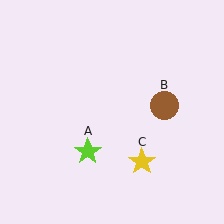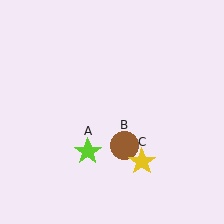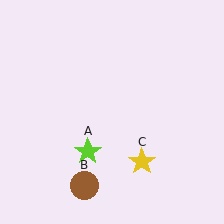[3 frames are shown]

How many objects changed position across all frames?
1 object changed position: brown circle (object B).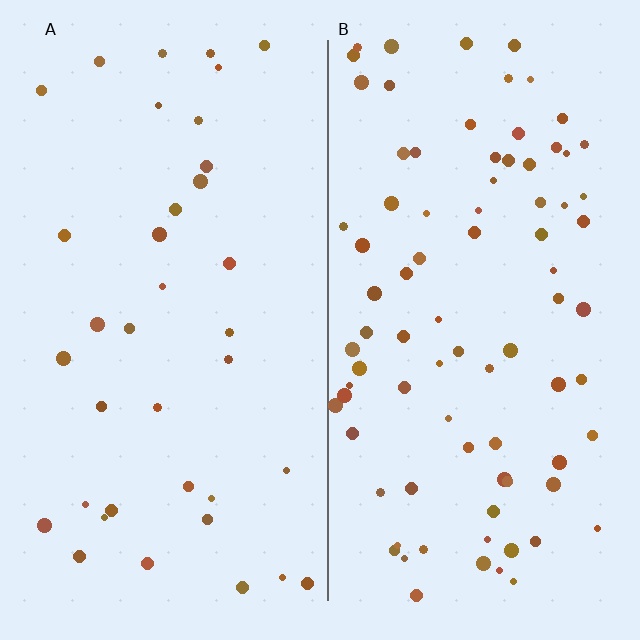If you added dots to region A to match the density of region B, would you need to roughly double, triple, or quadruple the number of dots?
Approximately double.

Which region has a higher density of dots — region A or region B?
B (the right).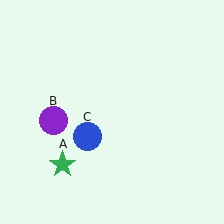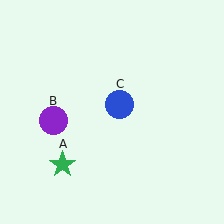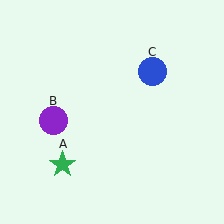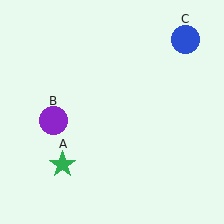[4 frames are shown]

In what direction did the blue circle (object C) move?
The blue circle (object C) moved up and to the right.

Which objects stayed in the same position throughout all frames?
Green star (object A) and purple circle (object B) remained stationary.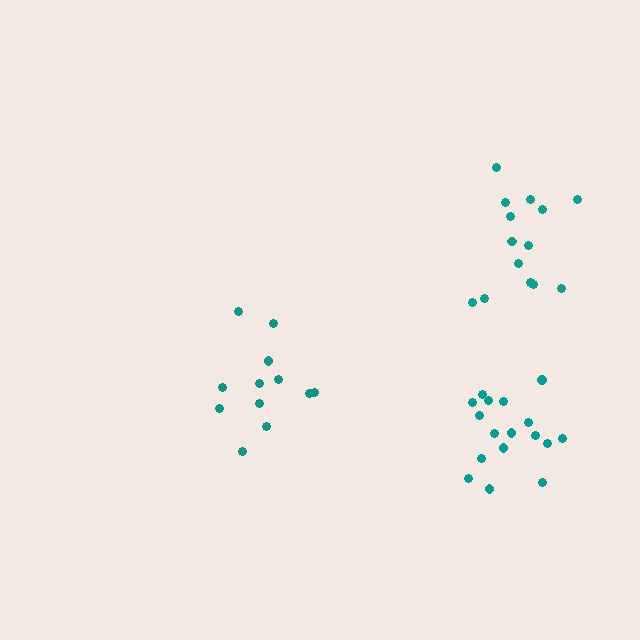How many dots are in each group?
Group 1: 17 dots, Group 2: 12 dots, Group 3: 14 dots (43 total).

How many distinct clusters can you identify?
There are 3 distinct clusters.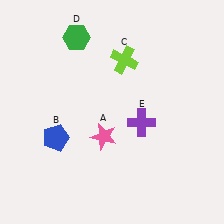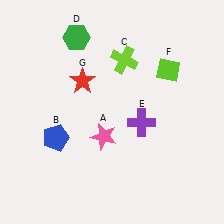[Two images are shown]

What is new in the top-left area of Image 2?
A red star (G) was added in the top-left area of Image 2.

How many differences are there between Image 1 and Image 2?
There are 2 differences between the two images.